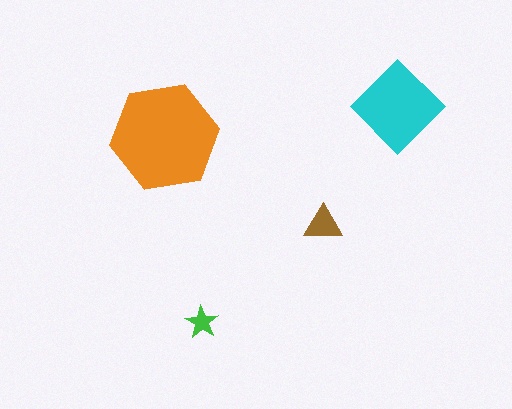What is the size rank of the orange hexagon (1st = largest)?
1st.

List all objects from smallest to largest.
The green star, the brown triangle, the cyan diamond, the orange hexagon.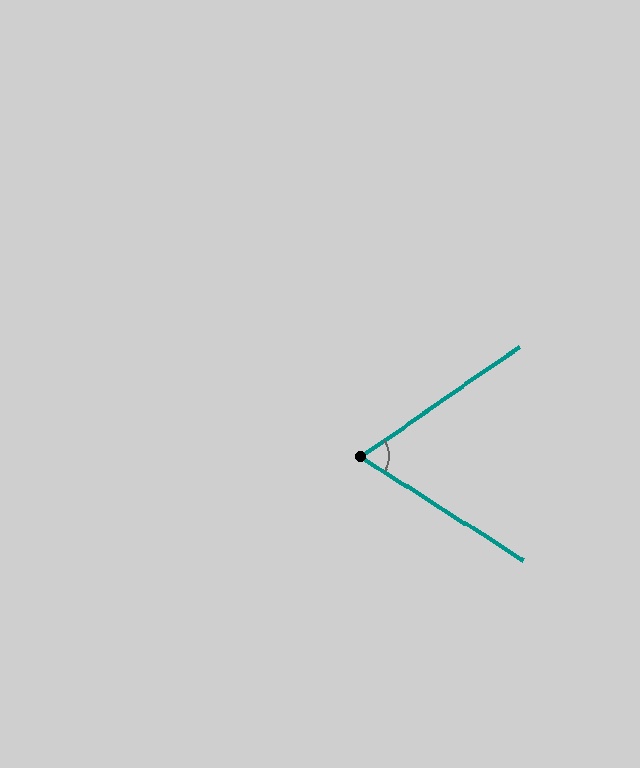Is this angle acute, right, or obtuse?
It is acute.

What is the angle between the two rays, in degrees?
Approximately 67 degrees.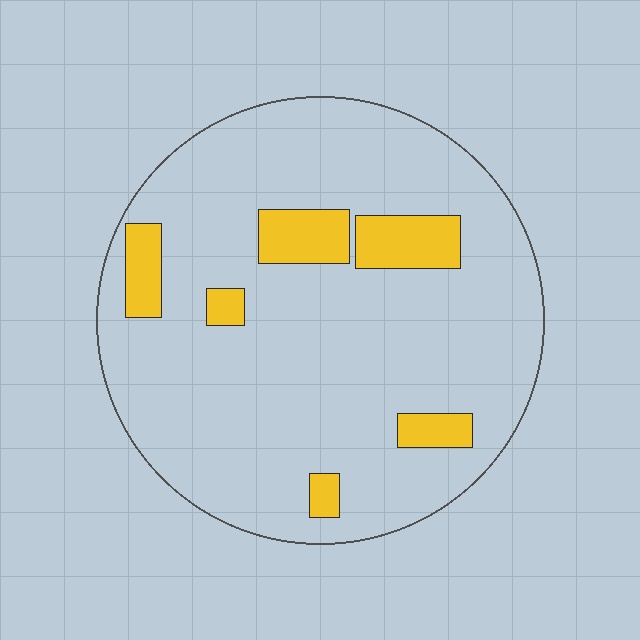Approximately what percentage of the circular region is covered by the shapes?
Approximately 15%.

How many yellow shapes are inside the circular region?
6.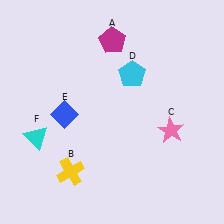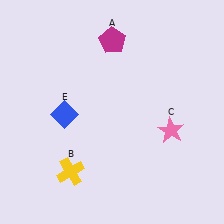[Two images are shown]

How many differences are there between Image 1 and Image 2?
There are 2 differences between the two images.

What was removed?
The cyan triangle (F), the cyan pentagon (D) were removed in Image 2.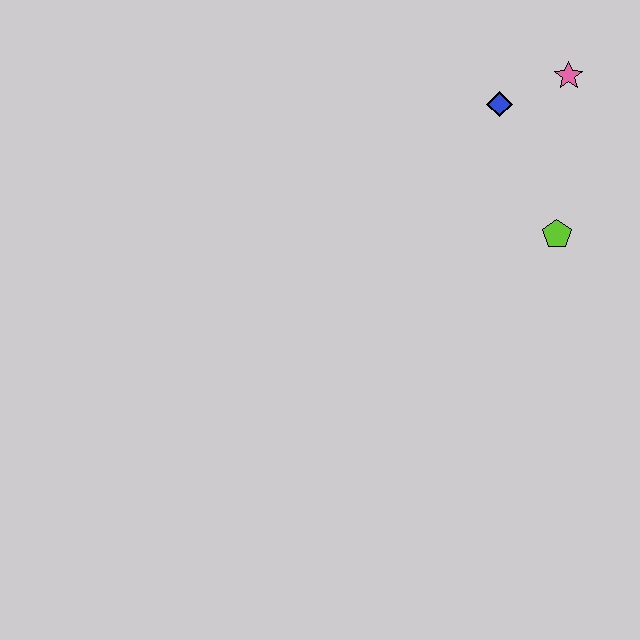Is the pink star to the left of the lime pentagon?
No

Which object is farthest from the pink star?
The lime pentagon is farthest from the pink star.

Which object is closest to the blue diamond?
The pink star is closest to the blue diamond.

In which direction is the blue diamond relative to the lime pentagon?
The blue diamond is above the lime pentagon.